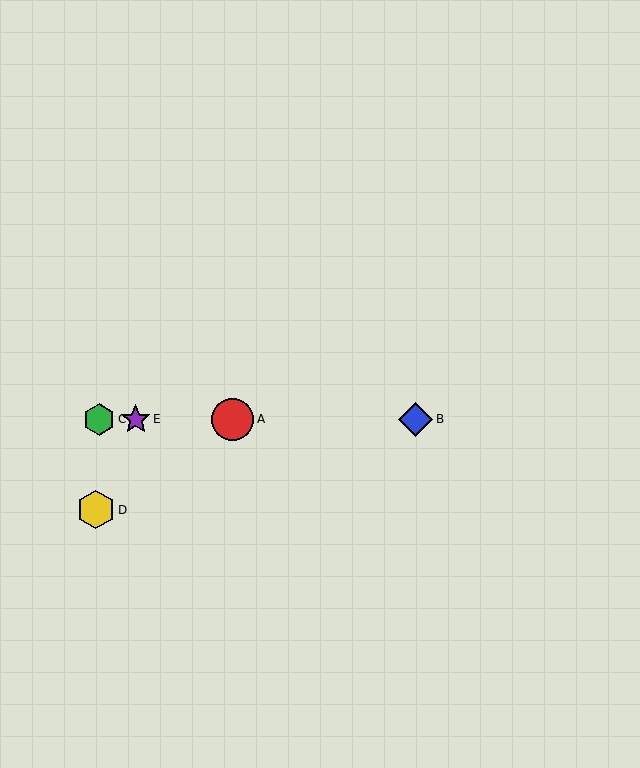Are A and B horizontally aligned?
Yes, both are at y≈419.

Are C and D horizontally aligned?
No, C is at y≈419 and D is at y≈510.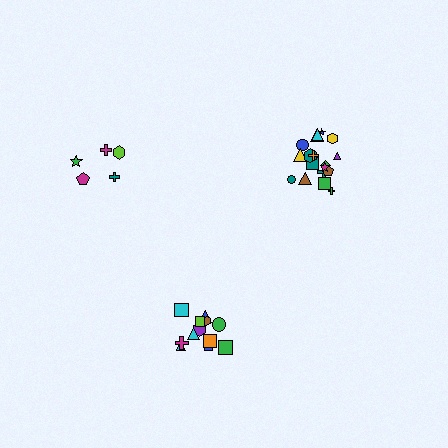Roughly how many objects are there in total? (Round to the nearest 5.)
Roughly 35 objects in total.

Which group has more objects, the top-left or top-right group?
The top-right group.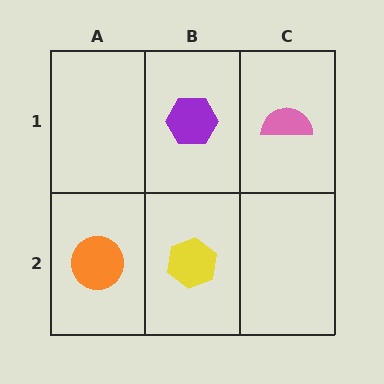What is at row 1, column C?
A pink semicircle.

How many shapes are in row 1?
2 shapes.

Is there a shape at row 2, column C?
No, that cell is empty.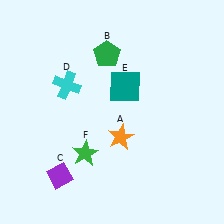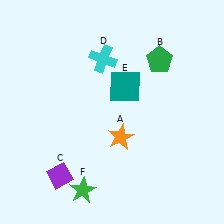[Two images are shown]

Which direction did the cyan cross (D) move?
The cyan cross (D) moved right.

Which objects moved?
The objects that moved are: the green pentagon (B), the cyan cross (D), the green star (F).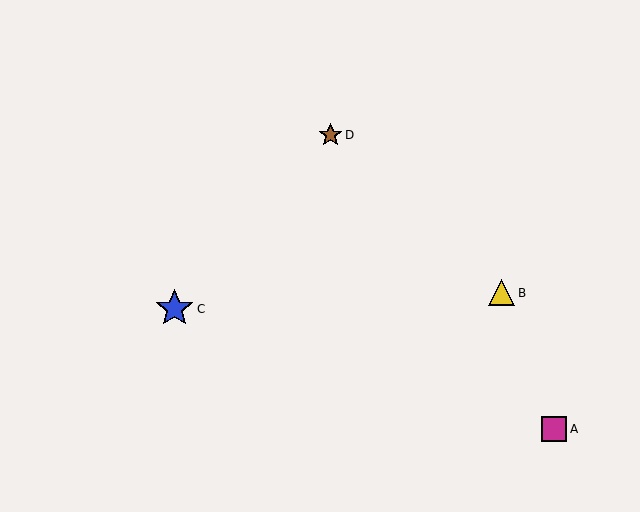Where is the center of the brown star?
The center of the brown star is at (331, 135).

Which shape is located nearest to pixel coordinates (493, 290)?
The yellow triangle (labeled B) at (502, 293) is nearest to that location.